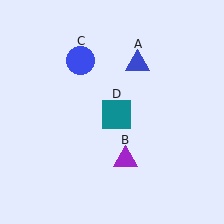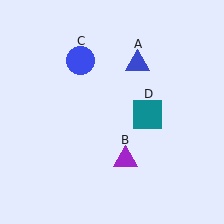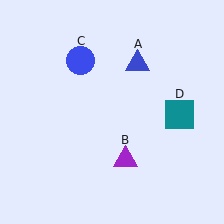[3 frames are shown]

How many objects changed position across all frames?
1 object changed position: teal square (object D).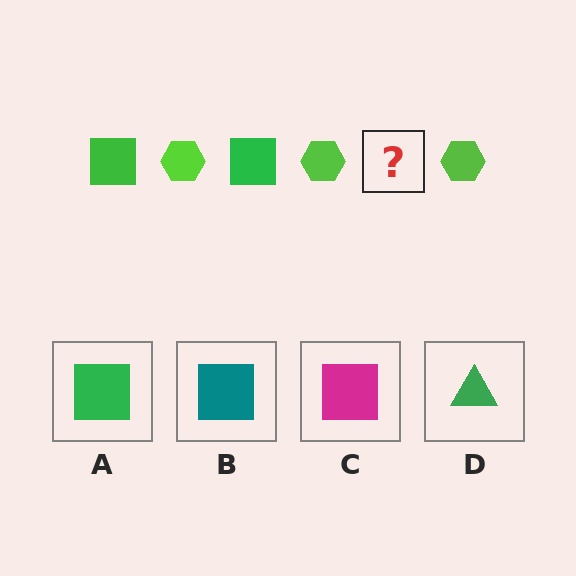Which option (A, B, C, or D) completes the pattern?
A.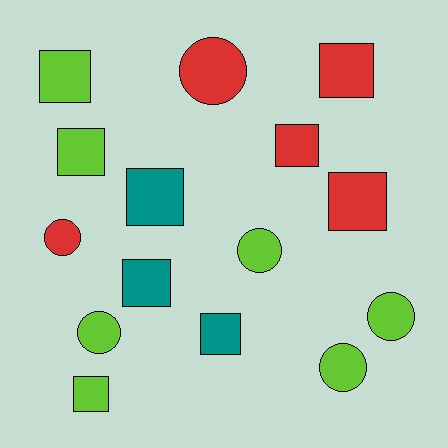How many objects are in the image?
There are 15 objects.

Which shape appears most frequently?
Square, with 9 objects.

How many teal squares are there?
There are 3 teal squares.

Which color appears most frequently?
Lime, with 7 objects.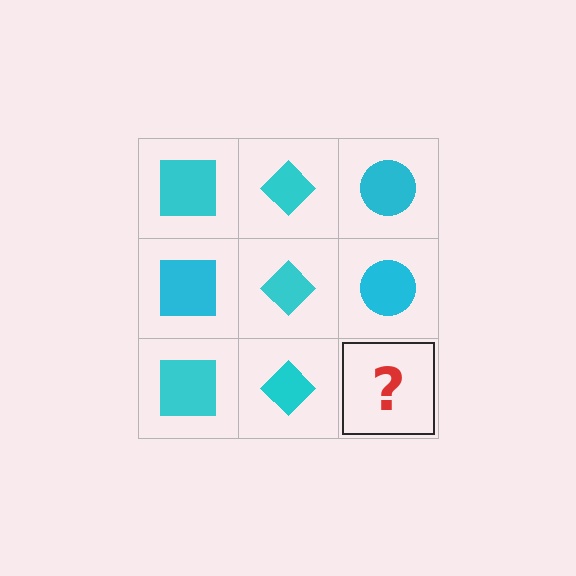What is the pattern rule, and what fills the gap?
The rule is that each column has a consistent shape. The gap should be filled with a cyan circle.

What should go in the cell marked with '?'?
The missing cell should contain a cyan circle.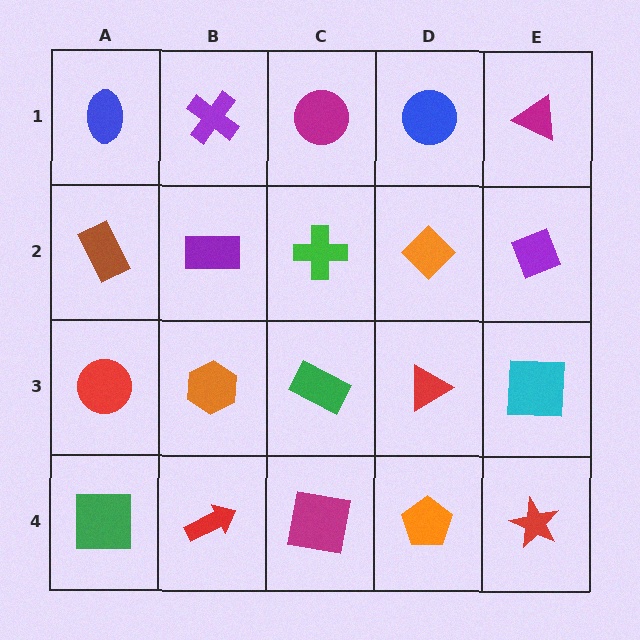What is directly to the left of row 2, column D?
A green cross.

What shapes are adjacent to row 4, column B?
An orange hexagon (row 3, column B), a green square (row 4, column A), a magenta square (row 4, column C).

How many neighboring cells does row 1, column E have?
2.